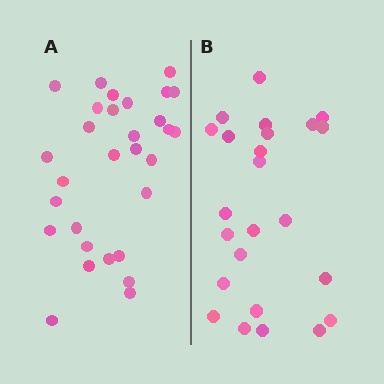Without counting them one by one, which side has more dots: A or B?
Region A (the left region) has more dots.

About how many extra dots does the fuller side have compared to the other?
Region A has about 6 more dots than region B.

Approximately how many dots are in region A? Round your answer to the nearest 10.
About 30 dots.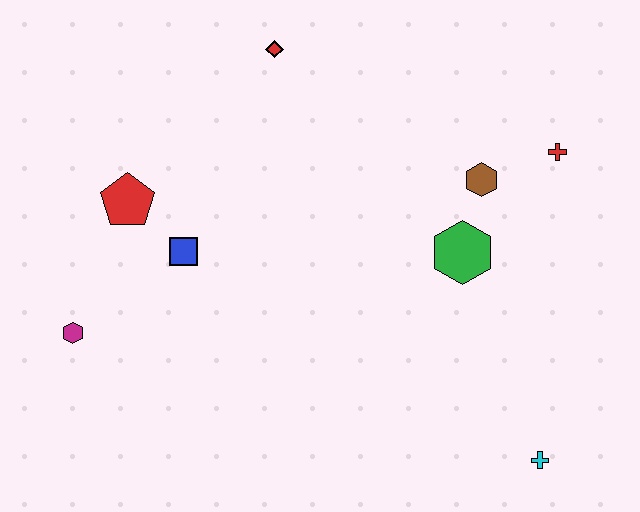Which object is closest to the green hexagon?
The brown hexagon is closest to the green hexagon.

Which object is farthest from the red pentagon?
The cyan cross is farthest from the red pentagon.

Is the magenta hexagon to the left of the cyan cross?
Yes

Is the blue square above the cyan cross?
Yes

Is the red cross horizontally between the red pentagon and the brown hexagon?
No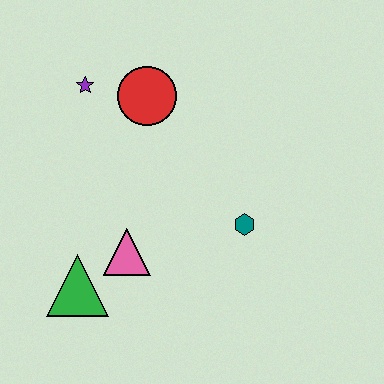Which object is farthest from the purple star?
The teal hexagon is farthest from the purple star.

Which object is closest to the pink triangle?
The green triangle is closest to the pink triangle.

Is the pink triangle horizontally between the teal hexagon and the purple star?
Yes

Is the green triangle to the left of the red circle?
Yes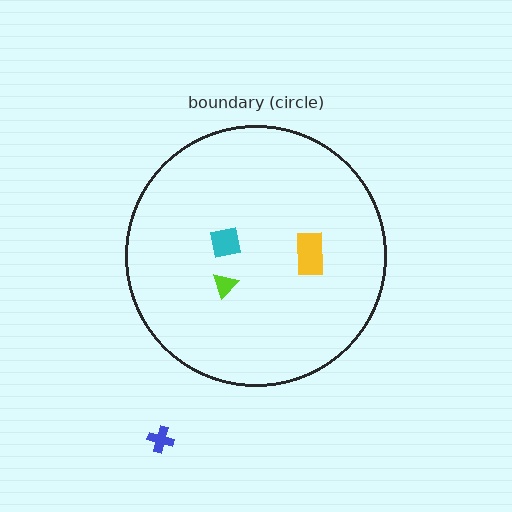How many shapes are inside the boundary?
3 inside, 1 outside.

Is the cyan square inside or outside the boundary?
Inside.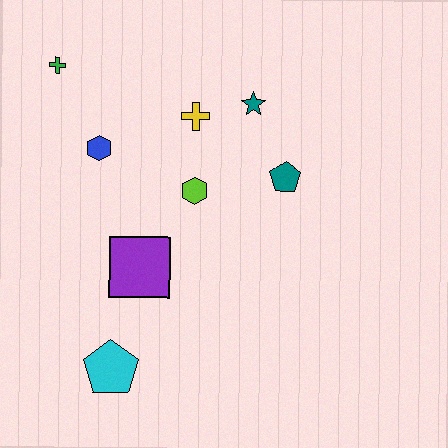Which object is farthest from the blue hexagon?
The cyan pentagon is farthest from the blue hexagon.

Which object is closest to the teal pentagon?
The teal star is closest to the teal pentagon.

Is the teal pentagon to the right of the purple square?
Yes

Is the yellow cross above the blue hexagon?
Yes